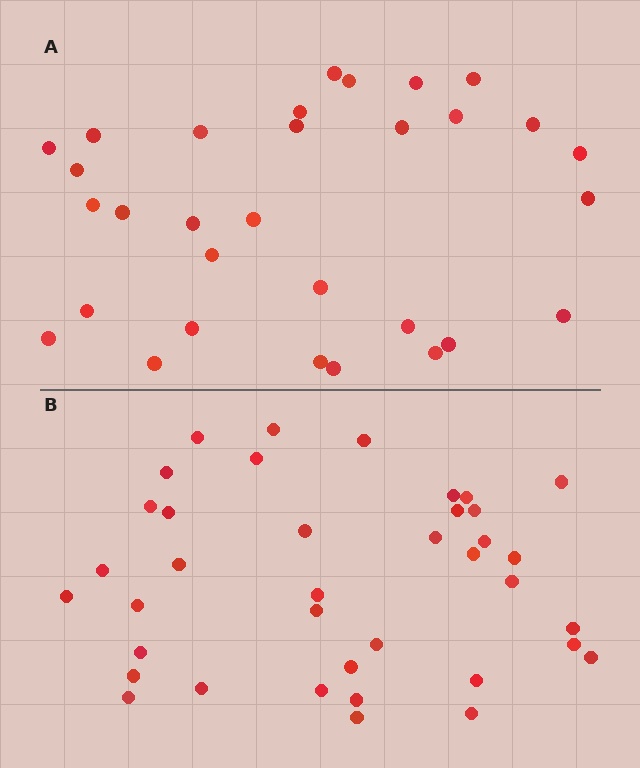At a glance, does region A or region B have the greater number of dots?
Region B (the bottom region) has more dots.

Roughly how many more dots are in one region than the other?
Region B has roughly 8 or so more dots than region A.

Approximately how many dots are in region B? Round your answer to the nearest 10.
About 40 dots. (The exact count is 38, which rounds to 40.)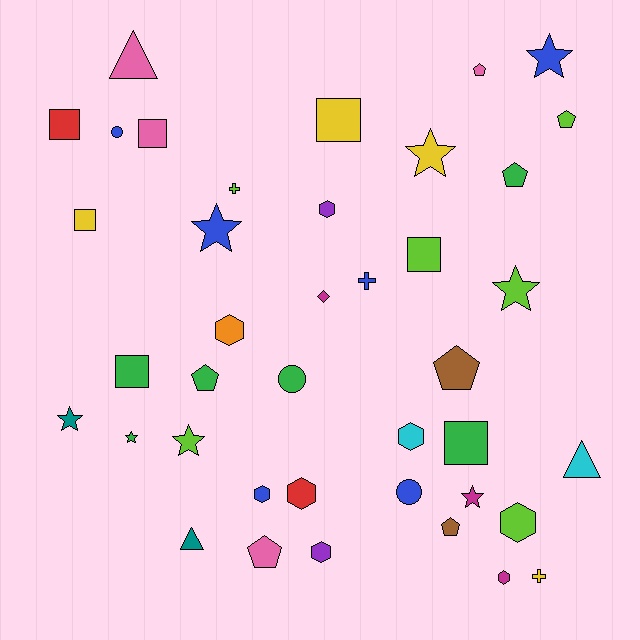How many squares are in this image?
There are 7 squares.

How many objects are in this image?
There are 40 objects.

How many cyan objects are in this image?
There are 2 cyan objects.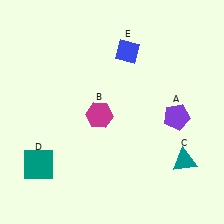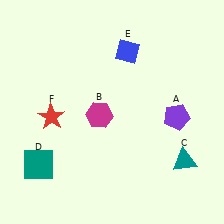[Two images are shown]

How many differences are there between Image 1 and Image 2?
There is 1 difference between the two images.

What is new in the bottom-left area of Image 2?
A red star (F) was added in the bottom-left area of Image 2.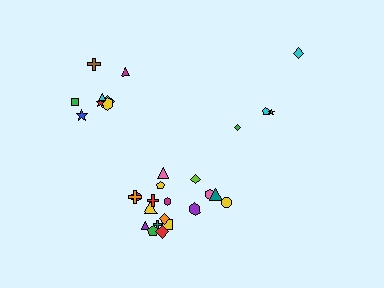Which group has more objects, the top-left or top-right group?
The top-left group.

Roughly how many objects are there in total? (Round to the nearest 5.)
Roughly 30 objects in total.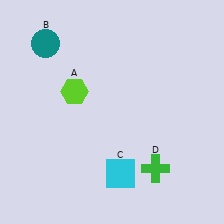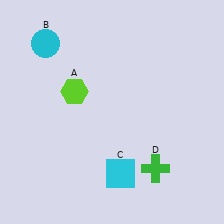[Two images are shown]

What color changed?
The circle (B) changed from teal in Image 1 to cyan in Image 2.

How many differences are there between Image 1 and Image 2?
There is 1 difference between the two images.